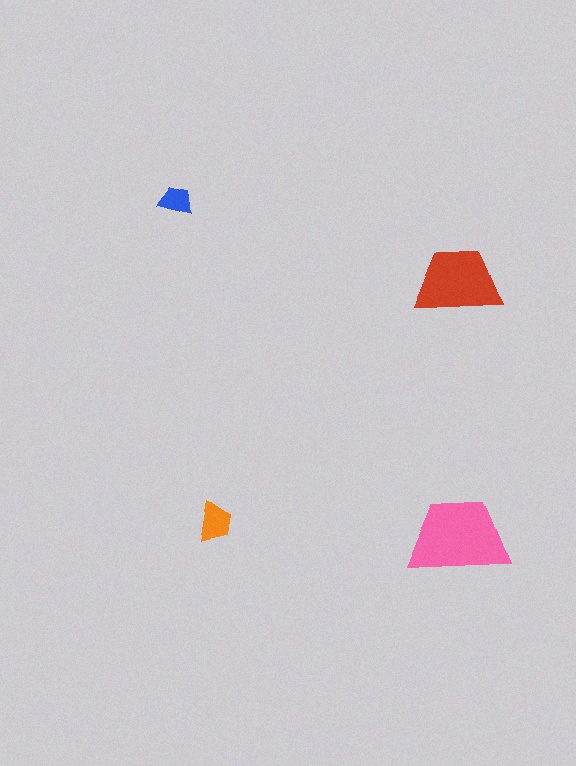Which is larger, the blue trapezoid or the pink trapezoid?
The pink one.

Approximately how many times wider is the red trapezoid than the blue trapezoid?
About 2.5 times wider.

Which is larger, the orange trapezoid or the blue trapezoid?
The orange one.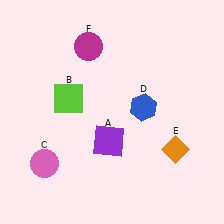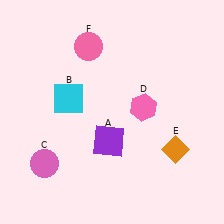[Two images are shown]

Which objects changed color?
B changed from lime to cyan. D changed from blue to pink. F changed from magenta to pink.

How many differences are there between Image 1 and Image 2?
There are 3 differences between the two images.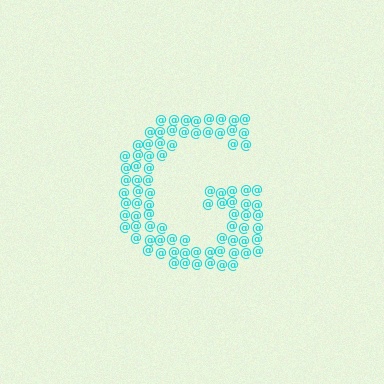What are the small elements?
The small elements are at signs.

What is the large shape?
The large shape is the letter G.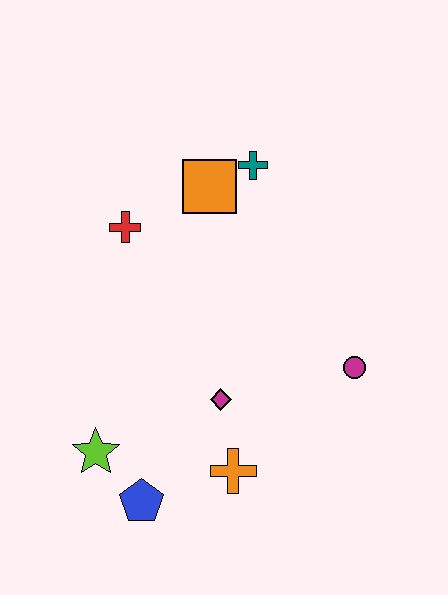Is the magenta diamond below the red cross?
Yes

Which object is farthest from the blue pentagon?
The teal cross is farthest from the blue pentagon.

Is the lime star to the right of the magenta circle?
No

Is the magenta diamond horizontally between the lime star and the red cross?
No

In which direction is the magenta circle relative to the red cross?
The magenta circle is to the right of the red cross.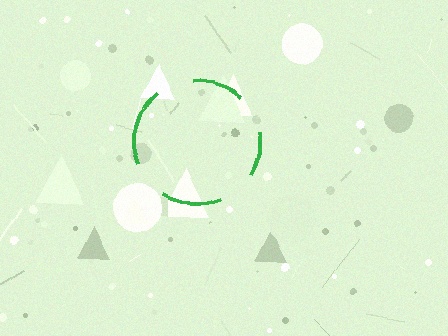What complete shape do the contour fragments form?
The contour fragments form a circle.